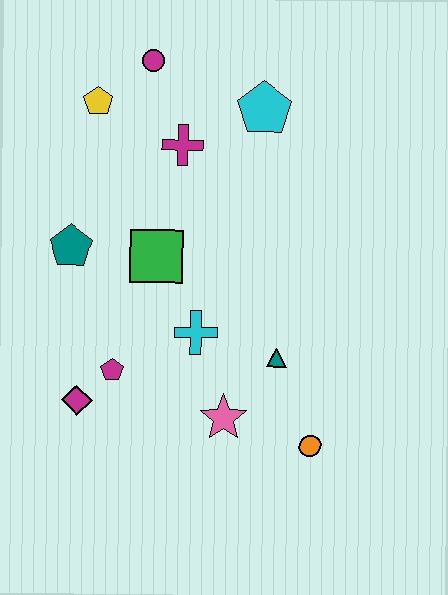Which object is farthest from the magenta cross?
The orange circle is farthest from the magenta cross.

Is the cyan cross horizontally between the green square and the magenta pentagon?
No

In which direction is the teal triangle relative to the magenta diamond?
The teal triangle is to the right of the magenta diamond.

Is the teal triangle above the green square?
No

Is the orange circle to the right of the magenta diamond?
Yes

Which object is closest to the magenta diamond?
The magenta pentagon is closest to the magenta diamond.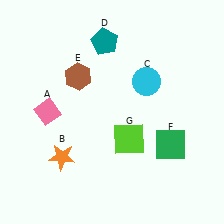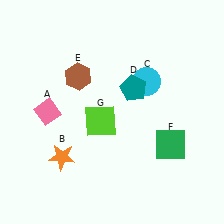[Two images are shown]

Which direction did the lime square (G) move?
The lime square (G) moved left.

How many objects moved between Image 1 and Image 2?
2 objects moved between the two images.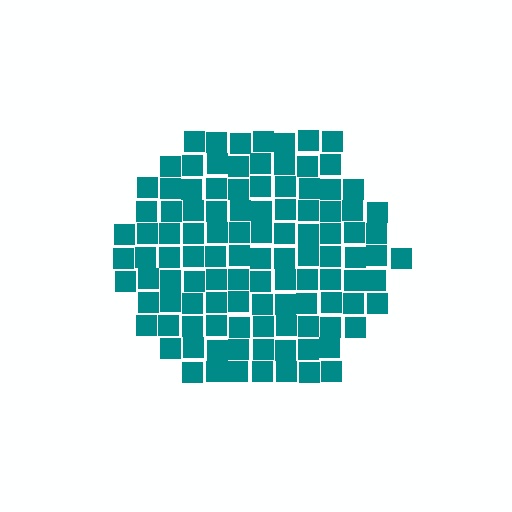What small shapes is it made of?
It is made of small squares.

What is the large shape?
The large shape is a hexagon.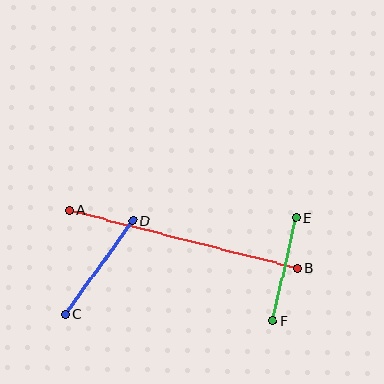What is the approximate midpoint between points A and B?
The midpoint is at approximately (183, 239) pixels.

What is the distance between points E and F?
The distance is approximately 106 pixels.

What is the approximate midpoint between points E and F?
The midpoint is at approximately (284, 269) pixels.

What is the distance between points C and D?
The distance is approximately 115 pixels.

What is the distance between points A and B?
The distance is approximately 235 pixels.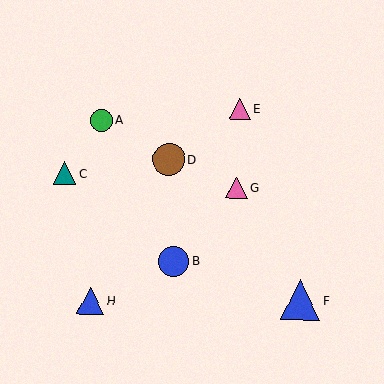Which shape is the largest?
The blue triangle (labeled F) is the largest.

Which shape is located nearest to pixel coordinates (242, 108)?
The pink triangle (labeled E) at (240, 109) is nearest to that location.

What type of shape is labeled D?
Shape D is a brown circle.